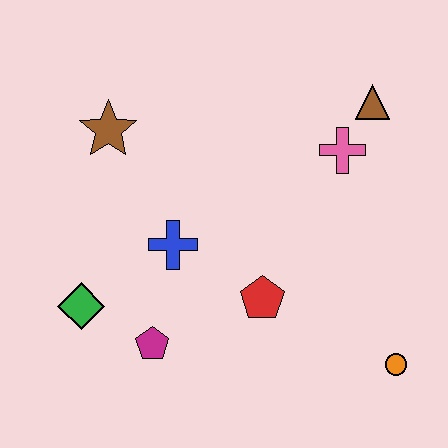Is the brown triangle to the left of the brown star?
No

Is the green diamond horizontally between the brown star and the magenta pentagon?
No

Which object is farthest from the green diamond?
The brown triangle is farthest from the green diamond.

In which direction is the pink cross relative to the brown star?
The pink cross is to the right of the brown star.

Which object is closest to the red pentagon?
The blue cross is closest to the red pentagon.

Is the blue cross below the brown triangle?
Yes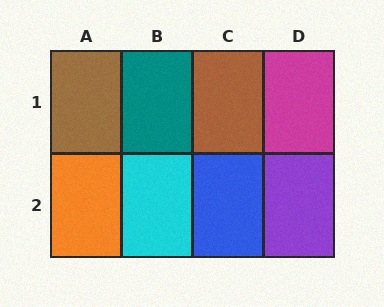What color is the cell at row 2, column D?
Purple.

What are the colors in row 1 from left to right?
Brown, teal, brown, magenta.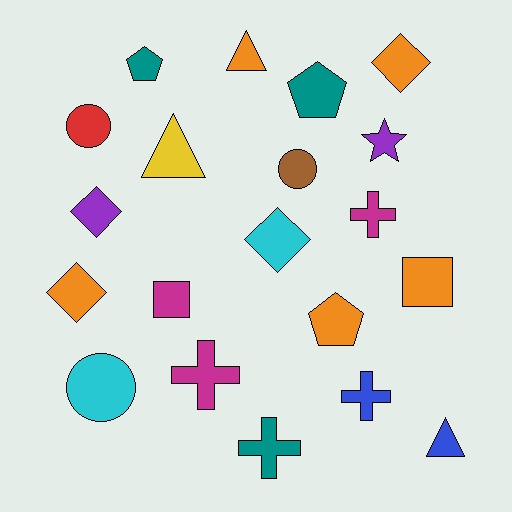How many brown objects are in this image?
There is 1 brown object.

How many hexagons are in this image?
There are no hexagons.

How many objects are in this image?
There are 20 objects.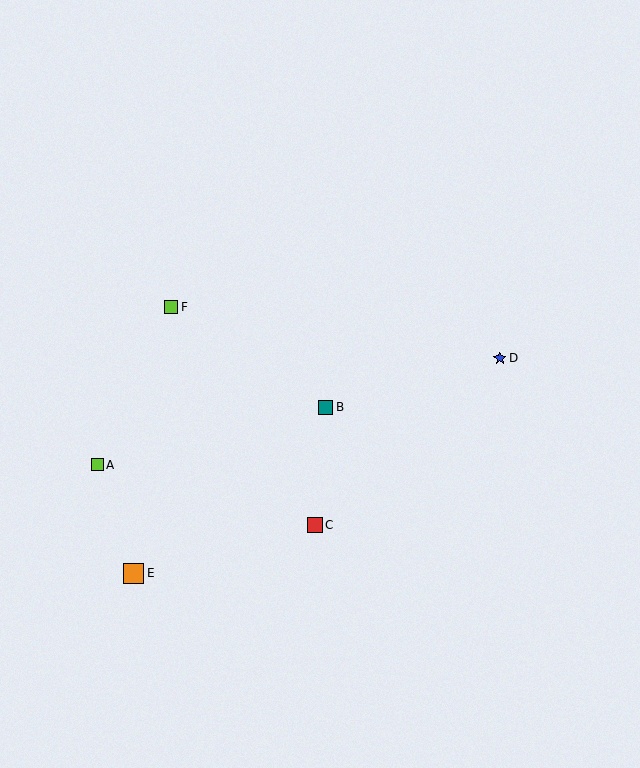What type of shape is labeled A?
Shape A is a lime square.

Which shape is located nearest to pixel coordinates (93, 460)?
The lime square (labeled A) at (97, 465) is nearest to that location.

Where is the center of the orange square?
The center of the orange square is at (134, 573).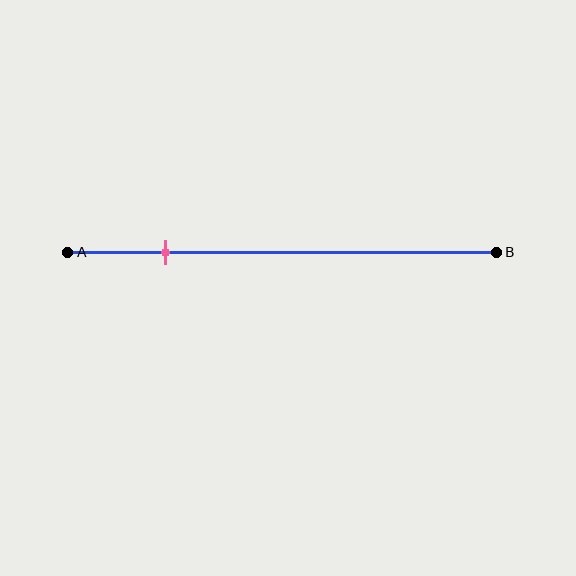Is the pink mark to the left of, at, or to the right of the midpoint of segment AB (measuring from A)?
The pink mark is to the left of the midpoint of segment AB.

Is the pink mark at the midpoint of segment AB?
No, the mark is at about 25% from A, not at the 50% midpoint.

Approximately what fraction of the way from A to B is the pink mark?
The pink mark is approximately 25% of the way from A to B.